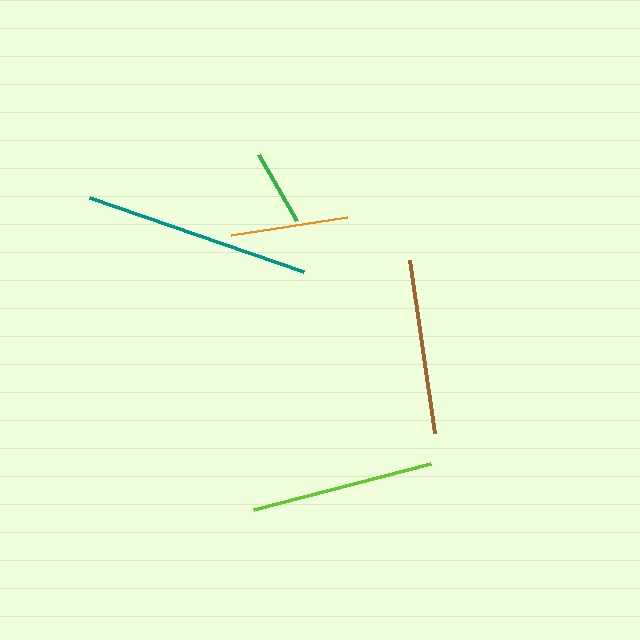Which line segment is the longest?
The teal line is the longest at approximately 226 pixels.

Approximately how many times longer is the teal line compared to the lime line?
The teal line is approximately 1.2 times the length of the lime line.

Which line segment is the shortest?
The green line is the shortest at approximately 76 pixels.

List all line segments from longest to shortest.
From longest to shortest: teal, lime, brown, orange, green.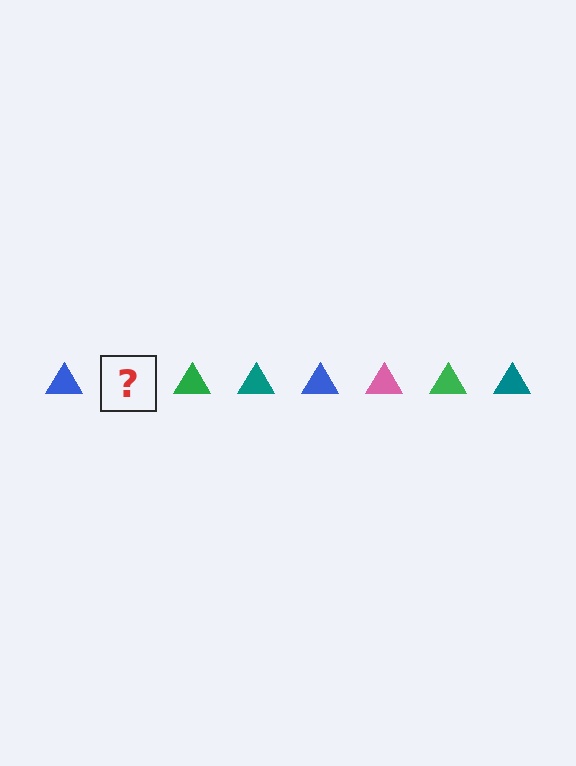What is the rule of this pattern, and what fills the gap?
The rule is that the pattern cycles through blue, pink, green, teal triangles. The gap should be filled with a pink triangle.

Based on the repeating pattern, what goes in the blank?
The blank should be a pink triangle.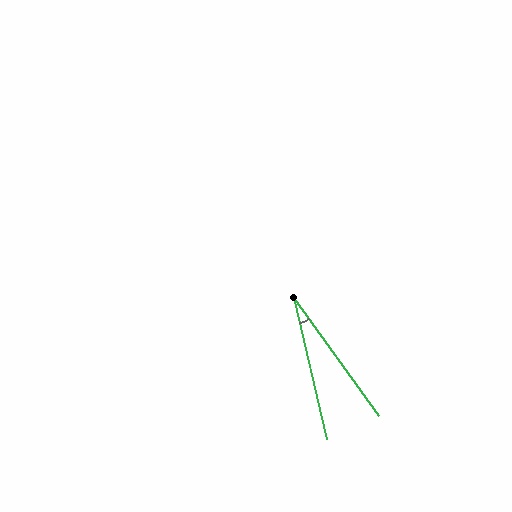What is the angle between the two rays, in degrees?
Approximately 23 degrees.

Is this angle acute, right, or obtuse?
It is acute.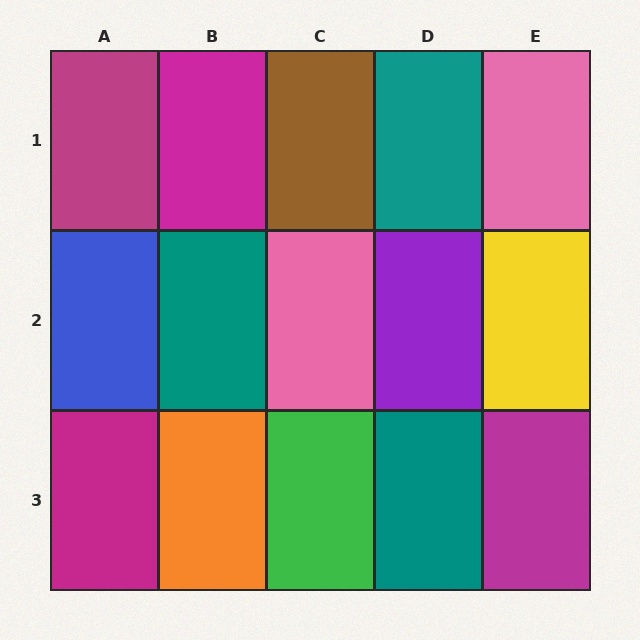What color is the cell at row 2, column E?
Yellow.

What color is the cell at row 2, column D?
Purple.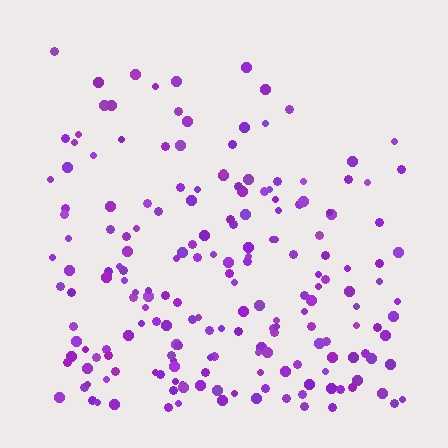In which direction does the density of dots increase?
From top to bottom, with the bottom side densest.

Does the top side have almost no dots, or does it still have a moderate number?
Still a moderate number, just noticeably fewer than the bottom.